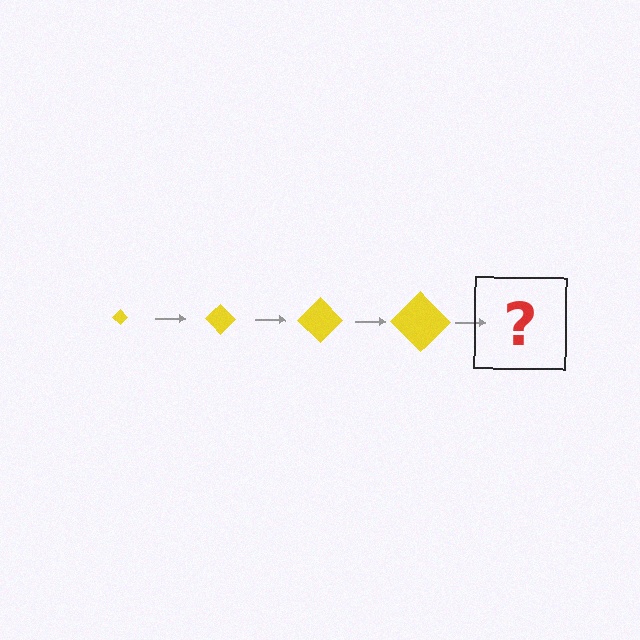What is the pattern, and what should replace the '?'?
The pattern is that the diamond gets progressively larger each step. The '?' should be a yellow diamond, larger than the previous one.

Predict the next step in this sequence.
The next step is a yellow diamond, larger than the previous one.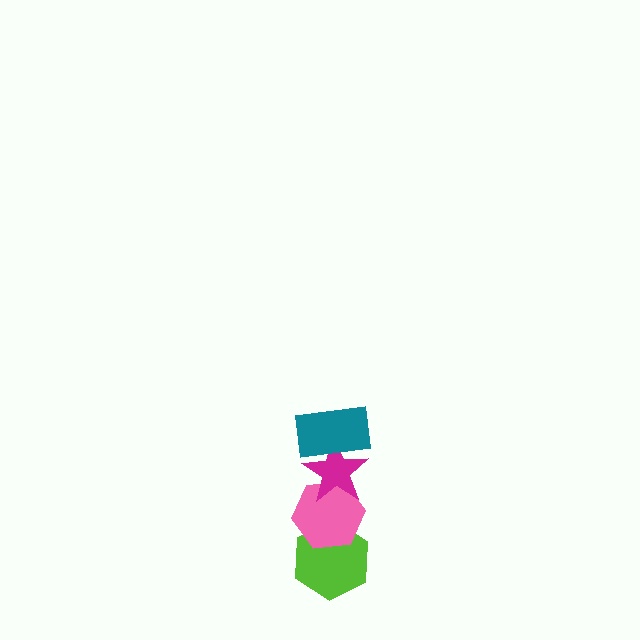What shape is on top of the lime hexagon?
The pink hexagon is on top of the lime hexagon.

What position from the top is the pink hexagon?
The pink hexagon is 3rd from the top.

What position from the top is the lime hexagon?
The lime hexagon is 4th from the top.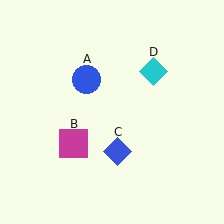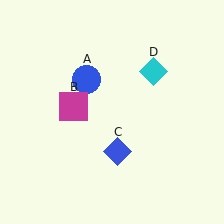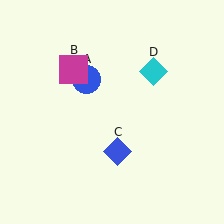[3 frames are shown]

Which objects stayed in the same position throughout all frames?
Blue circle (object A) and blue diamond (object C) and cyan diamond (object D) remained stationary.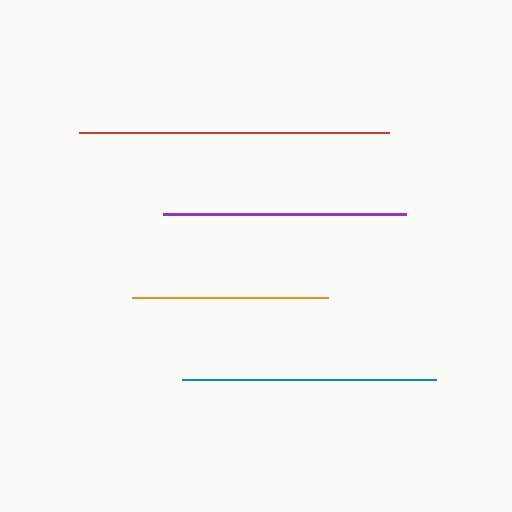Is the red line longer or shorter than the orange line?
The red line is longer than the orange line.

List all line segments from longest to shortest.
From longest to shortest: red, teal, purple, orange.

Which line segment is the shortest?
The orange line is the shortest at approximately 196 pixels.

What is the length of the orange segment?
The orange segment is approximately 196 pixels long.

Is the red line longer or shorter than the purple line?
The red line is longer than the purple line.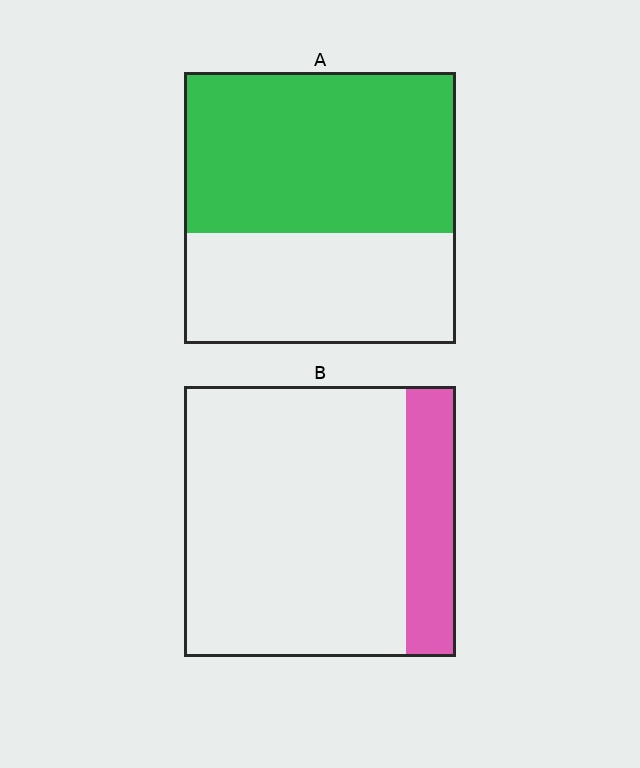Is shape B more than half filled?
No.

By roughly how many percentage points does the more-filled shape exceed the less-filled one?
By roughly 40 percentage points (A over B).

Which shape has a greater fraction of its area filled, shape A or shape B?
Shape A.